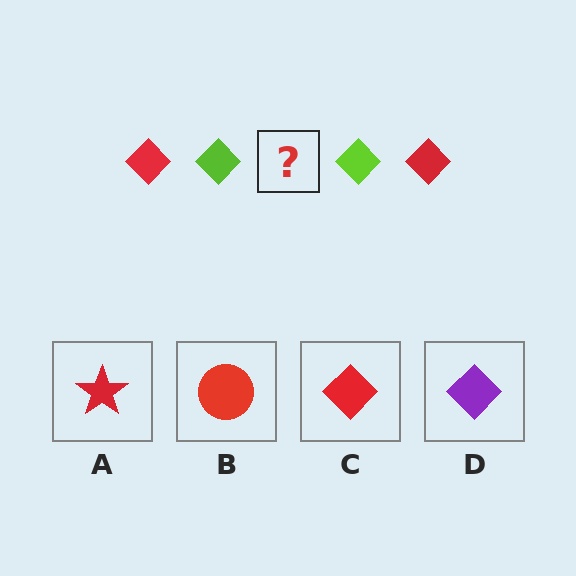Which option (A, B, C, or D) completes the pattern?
C.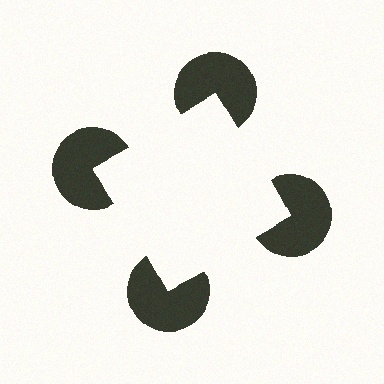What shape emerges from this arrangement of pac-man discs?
An illusory square — its edges are inferred from the aligned wedge cuts in the pac-man discs, not physically drawn.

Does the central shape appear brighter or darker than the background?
It typically appears slightly brighter than the background, even though no actual brightness change is drawn.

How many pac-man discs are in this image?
There are 4 — one at each vertex of the illusory square.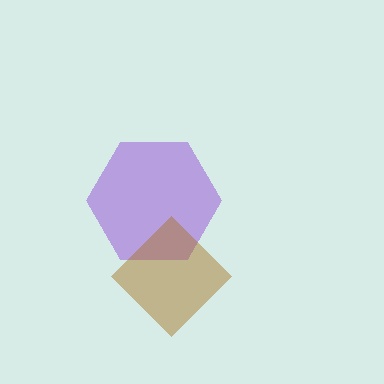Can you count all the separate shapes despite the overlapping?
Yes, there are 2 separate shapes.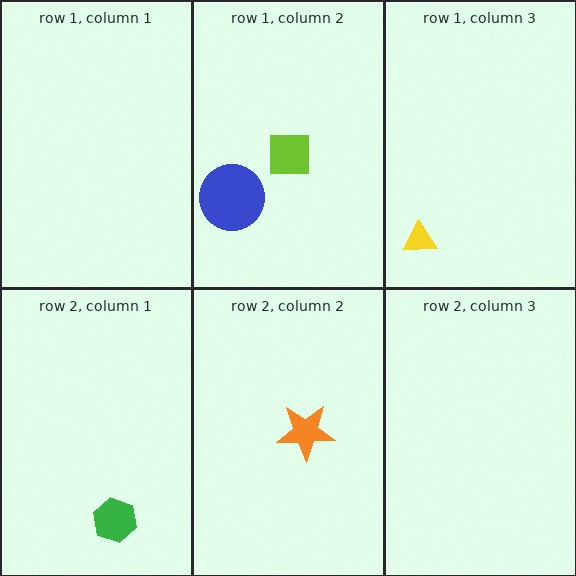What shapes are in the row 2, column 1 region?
The green hexagon.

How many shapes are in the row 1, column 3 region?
1.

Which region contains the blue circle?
The row 1, column 2 region.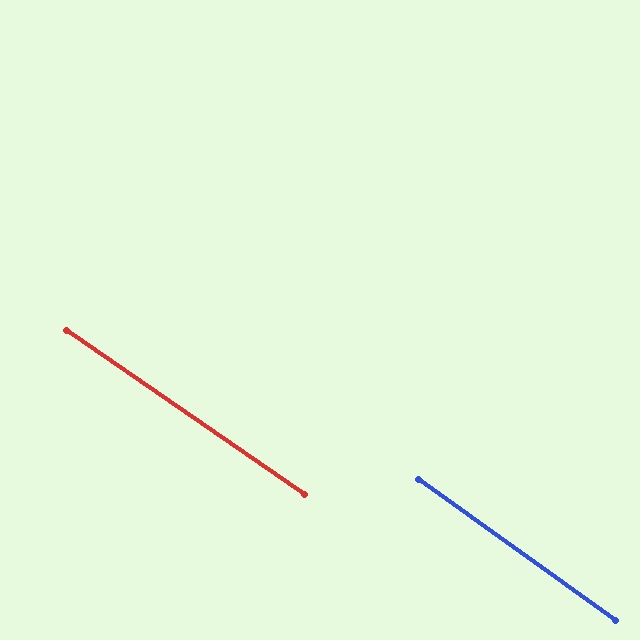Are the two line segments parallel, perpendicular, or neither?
Parallel — their directions differ by only 0.8°.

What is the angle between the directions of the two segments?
Approximately 1 degree.